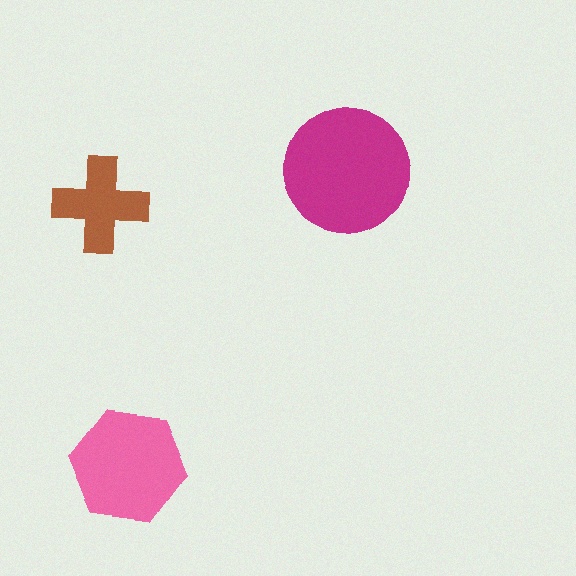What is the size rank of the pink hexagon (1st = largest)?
2nd.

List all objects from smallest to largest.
The brown cross, the pink hexagon, the magenta circle.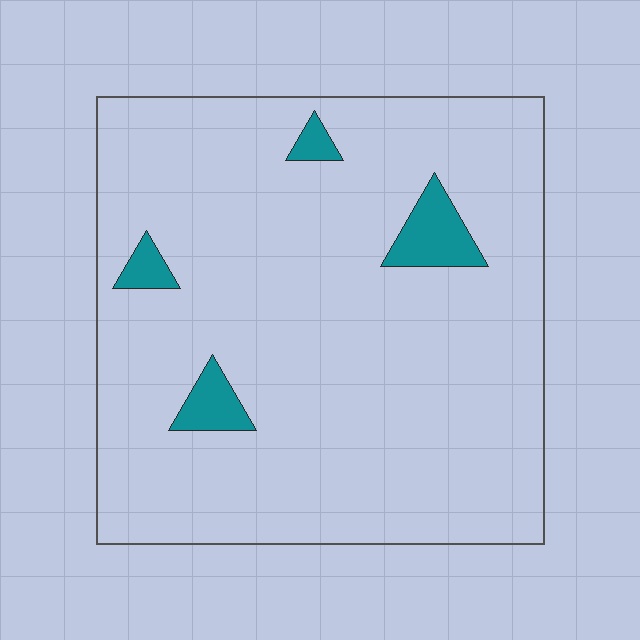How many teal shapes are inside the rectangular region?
4.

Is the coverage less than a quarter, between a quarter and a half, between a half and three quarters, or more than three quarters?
Less than a quarter.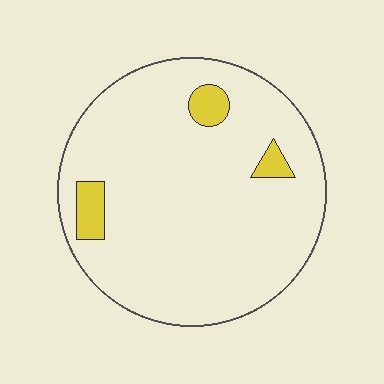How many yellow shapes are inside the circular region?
3.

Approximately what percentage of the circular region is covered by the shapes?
Approximately 5%.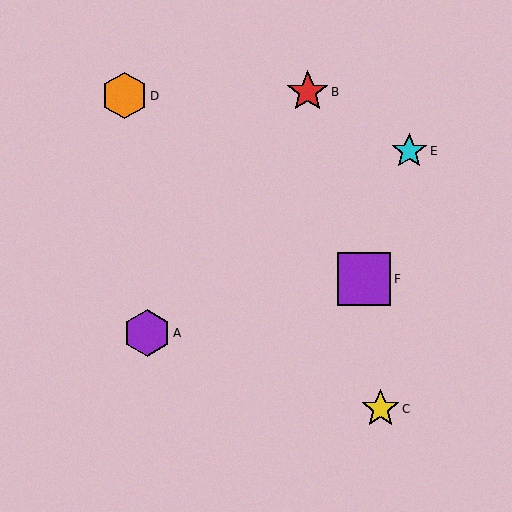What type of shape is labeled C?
Shape C is a yellow star.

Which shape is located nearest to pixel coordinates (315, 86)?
The red star (labeled B) at (308, 92) is nearest to that location.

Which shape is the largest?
The purple square (labeled F) is the largest.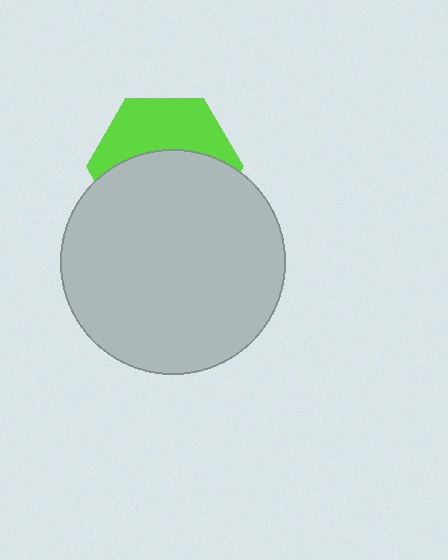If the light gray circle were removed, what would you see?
You would see the complete lime hexagon.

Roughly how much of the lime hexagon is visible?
A small part of it is visible (roughly 43%).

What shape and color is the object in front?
The object in front is a light gray circle.